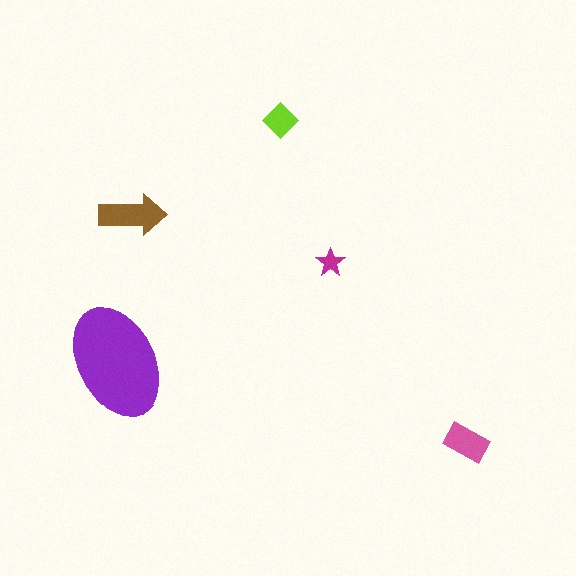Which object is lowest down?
The pink rectangle is bottommost.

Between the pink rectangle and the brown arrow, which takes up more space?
The brown arrow.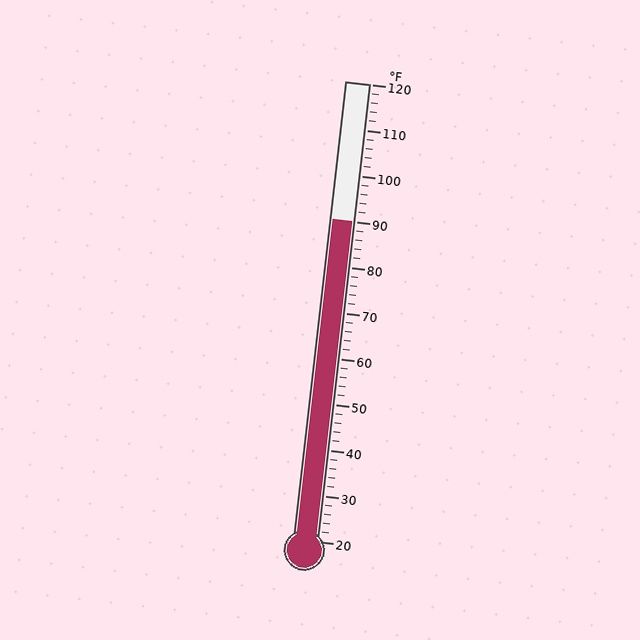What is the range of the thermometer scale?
The thermometer scale ranges from 20°F to 120°F.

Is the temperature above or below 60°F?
The temperature is above 60°F.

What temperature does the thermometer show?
The thermometer shows approximately 90°F.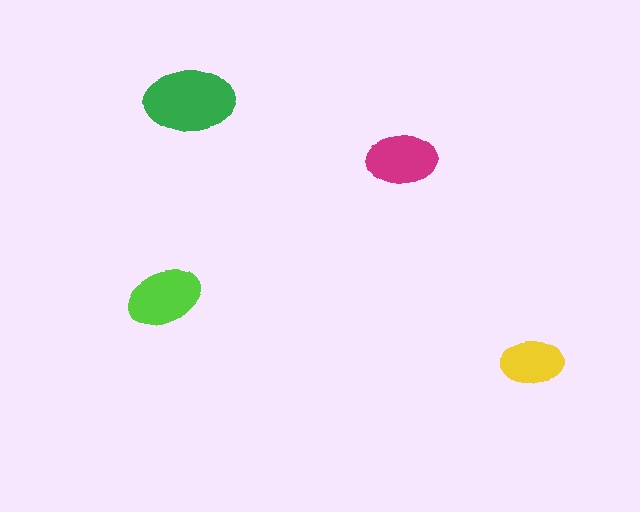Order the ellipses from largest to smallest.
the green one, the lime one, the magenta one, the yellow one.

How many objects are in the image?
There are 4 objects in the image.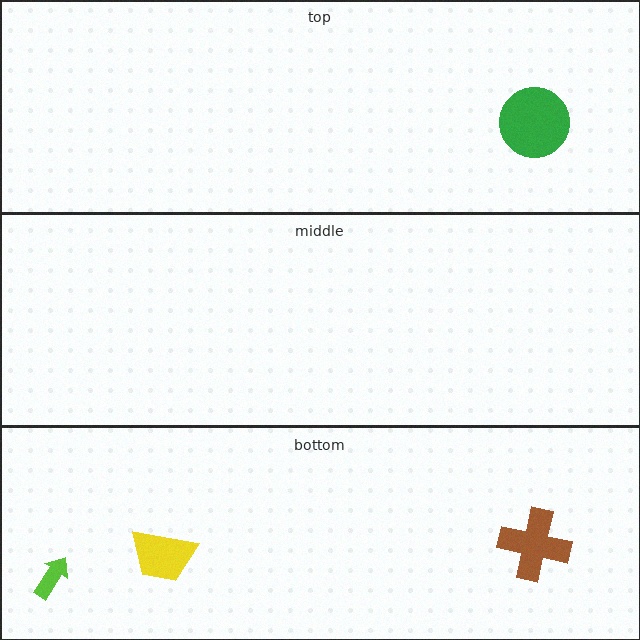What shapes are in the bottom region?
The yellow trapezoid, the brown cross, the lime arrow.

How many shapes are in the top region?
1.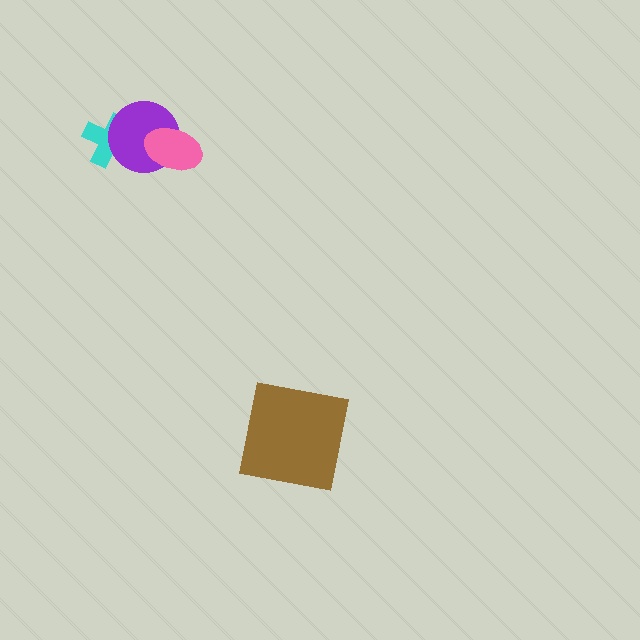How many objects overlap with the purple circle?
2 objects overlap with the purple circle.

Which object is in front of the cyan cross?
The purple circle is in front of the cyan cross.